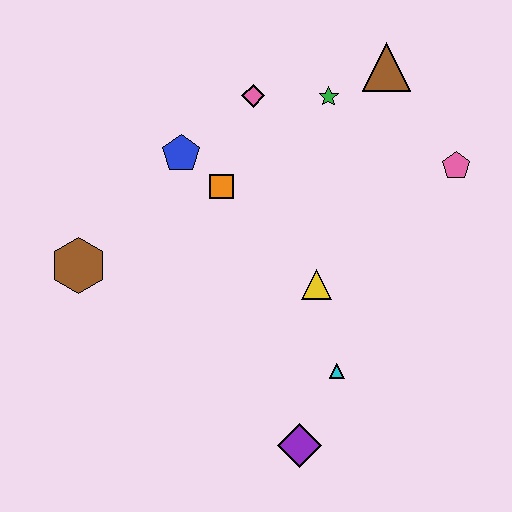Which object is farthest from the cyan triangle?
The brown triangle is farthest from the cyan triangle.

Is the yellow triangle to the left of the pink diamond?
No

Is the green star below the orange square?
No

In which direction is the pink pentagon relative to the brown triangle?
The pink pentagon is below the brown triangle.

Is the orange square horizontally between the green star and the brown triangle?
No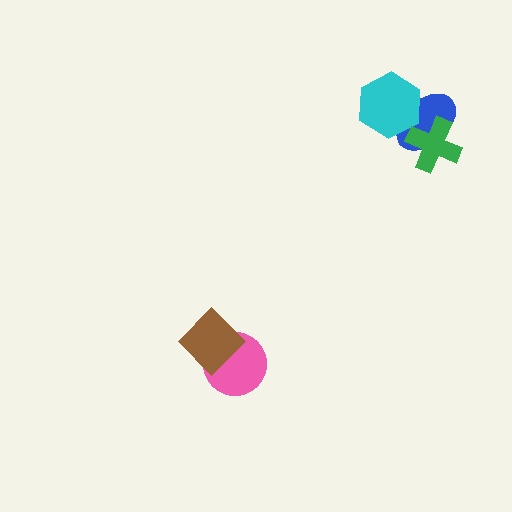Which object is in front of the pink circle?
The brown diamond is in front of the pink circle.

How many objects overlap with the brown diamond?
1 object overlaps with the brown diamond.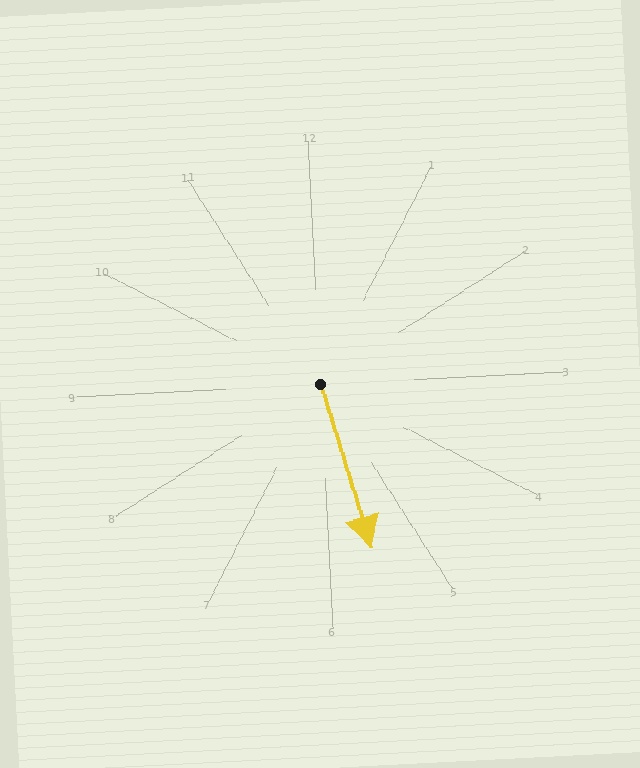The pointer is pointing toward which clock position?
Roughly 6 o'clock.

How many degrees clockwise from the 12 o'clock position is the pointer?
Approximately 166 degrees.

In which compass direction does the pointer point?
South.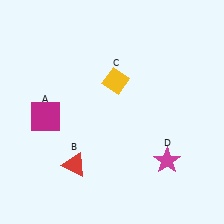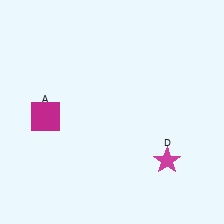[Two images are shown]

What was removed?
The yellow diamond (C), the red triangle (B) were removed in Image 2.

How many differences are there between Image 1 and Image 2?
There are 2 differences between the two images.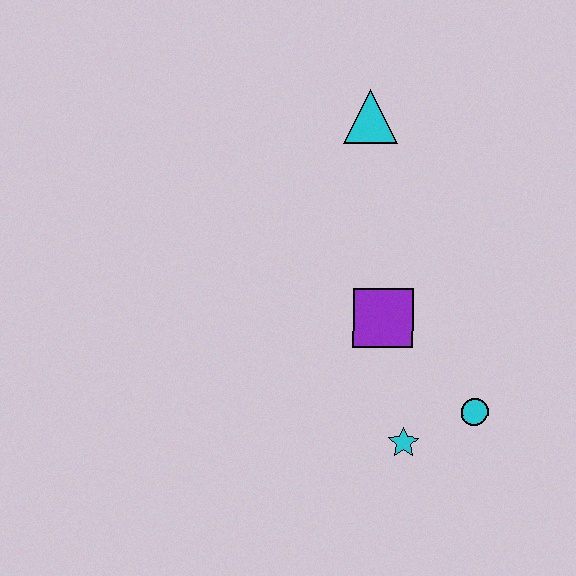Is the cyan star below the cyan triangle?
Yes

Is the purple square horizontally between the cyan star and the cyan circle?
No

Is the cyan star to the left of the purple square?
No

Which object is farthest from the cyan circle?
The cyan triangle is farthest from the cyan circle.